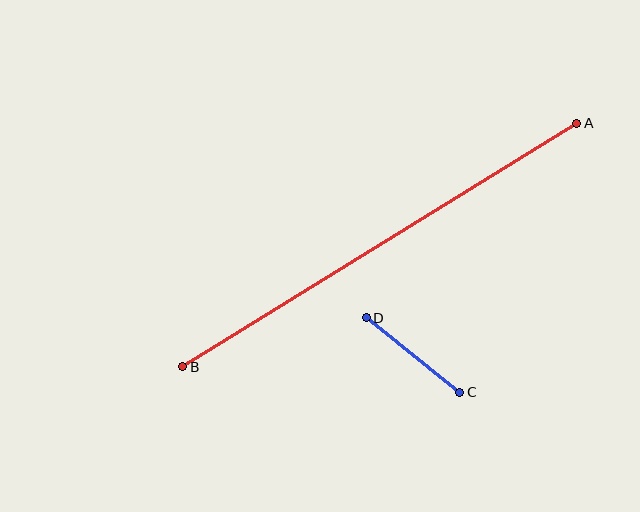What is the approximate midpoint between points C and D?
The midpoint is at approximately (413, 355) pixels.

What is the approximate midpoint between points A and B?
The midpoint is at approximately (380, 245) pixels.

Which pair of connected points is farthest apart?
Points A and B are farthest apart.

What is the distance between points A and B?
The distance is approximately 463 pixels.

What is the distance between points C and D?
The distance is approximately 119 pixels.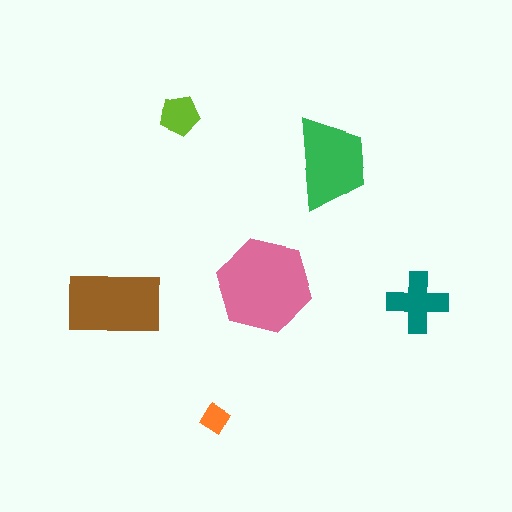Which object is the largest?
The pink hexagon.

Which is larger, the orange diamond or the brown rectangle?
The brown rectangle.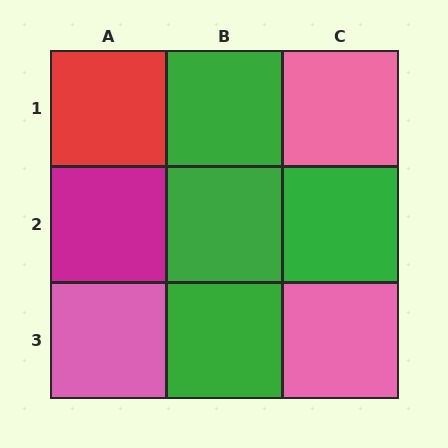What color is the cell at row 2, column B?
Green.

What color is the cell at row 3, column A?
Pink.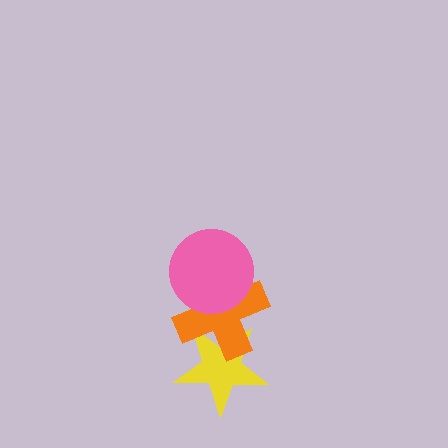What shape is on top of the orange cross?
The pink circle is on top of the orange cross.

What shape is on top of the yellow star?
The orange cross is on top of the yellow star.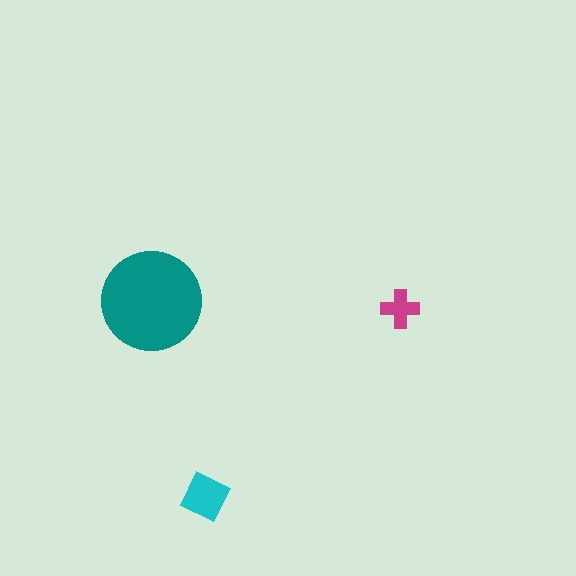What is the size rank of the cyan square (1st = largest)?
2nd.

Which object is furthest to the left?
The teal circle is leftmost.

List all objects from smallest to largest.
The magenta cross, the cyan square, the teal circle.